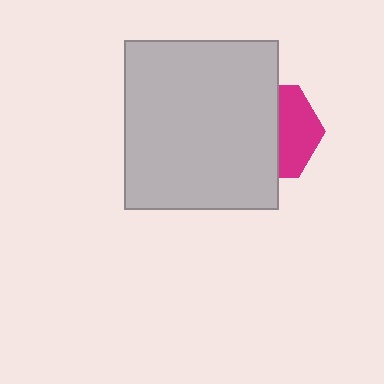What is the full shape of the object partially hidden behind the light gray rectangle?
The partially hidden object is a magenta hexagon.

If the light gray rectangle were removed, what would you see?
You would see the complete magenta hexagon.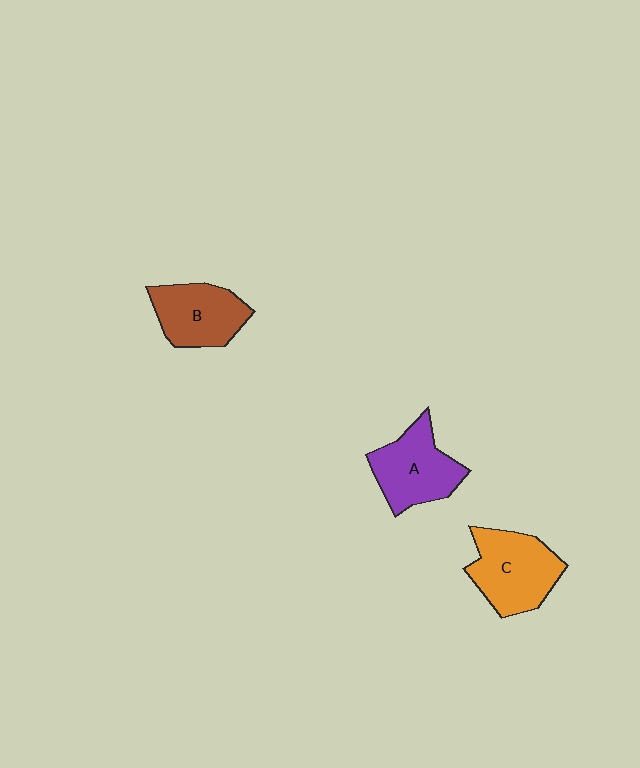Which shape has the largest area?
Shape C (orange).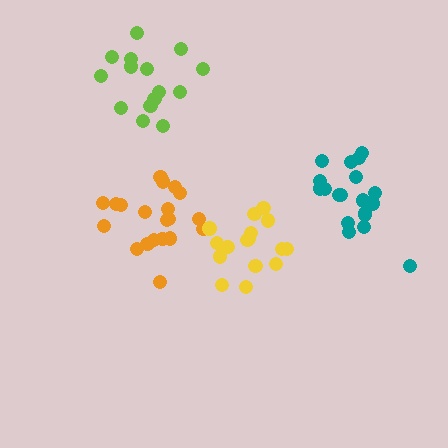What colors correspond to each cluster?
The clusters are colored: orange, lime, teal, yellow.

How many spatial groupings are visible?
There are 4 spatial groupings.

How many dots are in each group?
Group 1: 20 dots, Group 2: 15 dots, Group 3: 19 dots, Group 4: 16 dots (70 total).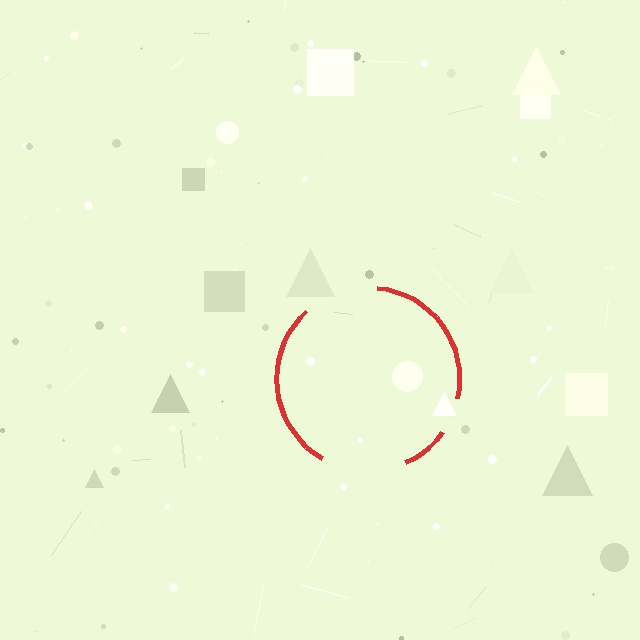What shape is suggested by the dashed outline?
The dashed outline suggests a circle.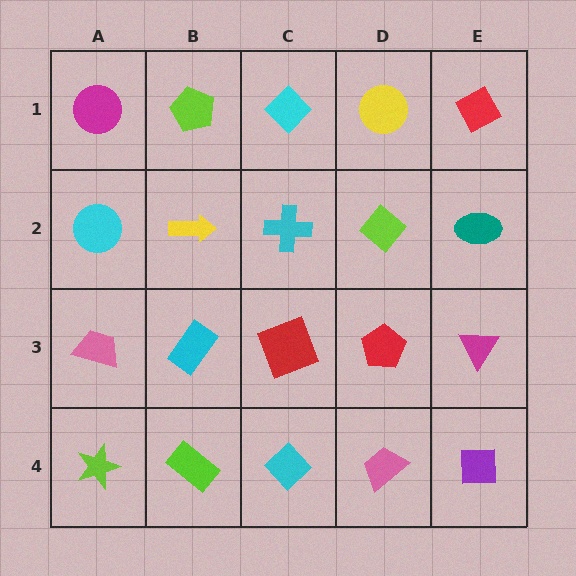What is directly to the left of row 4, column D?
A cyan diamond.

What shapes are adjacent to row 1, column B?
A yellow arrow (row 2, column B), a magenta circle (row 1, column A), a cyan diamond (row 1, column C).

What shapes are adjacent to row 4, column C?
A red square (row 3, column C), a lime rectangle (row 4, column B), a pink trapezoid (row 4, column D).